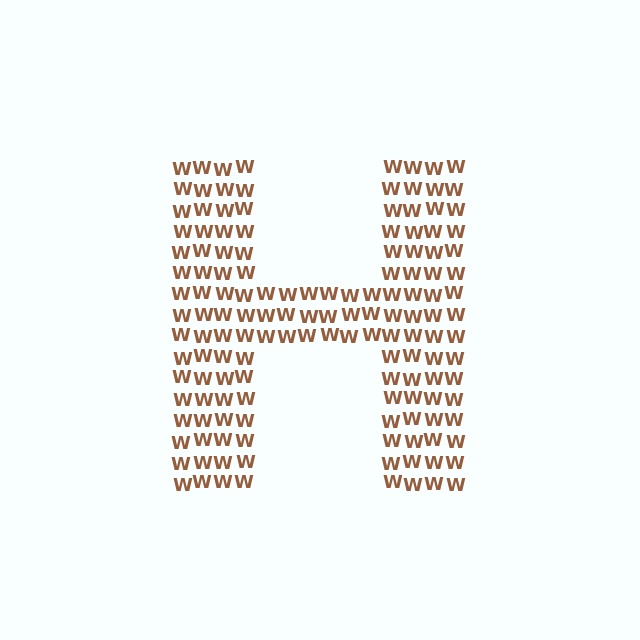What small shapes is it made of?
It is made of small letter W's.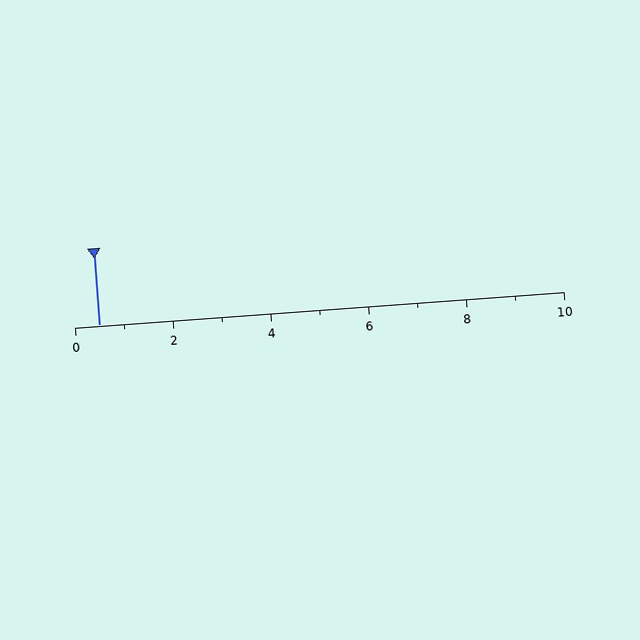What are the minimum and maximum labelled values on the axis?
The axis runs from 0 to 10.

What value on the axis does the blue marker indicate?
The marker indicates approximately 0.5.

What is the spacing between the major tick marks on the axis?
The major ticks are spaced 2 apart.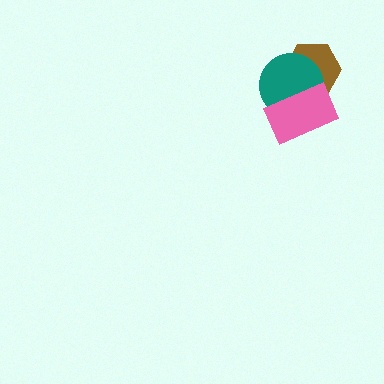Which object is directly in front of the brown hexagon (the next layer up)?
The teal circle is directly in front of the brown hexagon.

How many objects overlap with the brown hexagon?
2 objects overlap with the brown hexagon.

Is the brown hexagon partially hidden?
Yes, it is partially covered by another shape.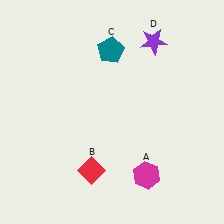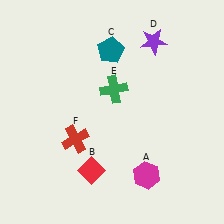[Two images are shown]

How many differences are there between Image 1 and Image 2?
There are 2 differences between the two images.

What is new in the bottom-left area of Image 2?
A red cross (F) was added in the bottom-left area of Image 2.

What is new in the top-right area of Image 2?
A green cross (E) was added in the top-right area of Image 2.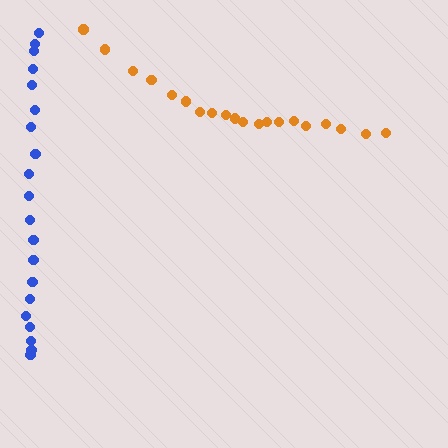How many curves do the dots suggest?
There are 2 distinct paths.